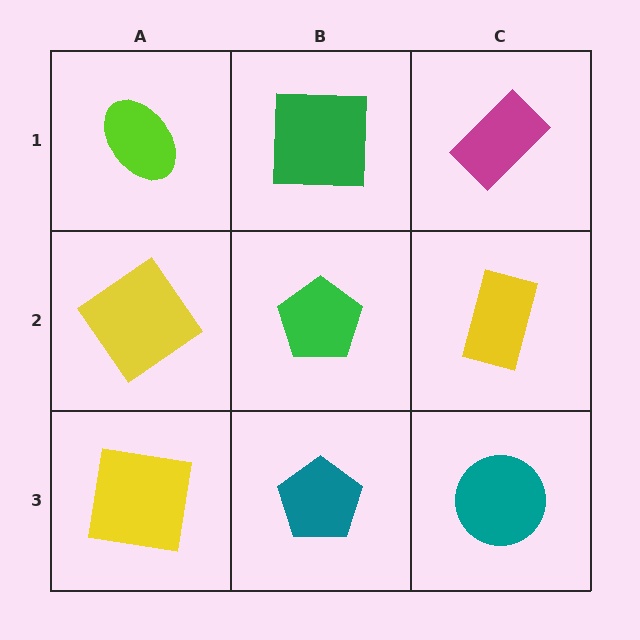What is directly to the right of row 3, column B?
A teal circle.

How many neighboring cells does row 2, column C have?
3.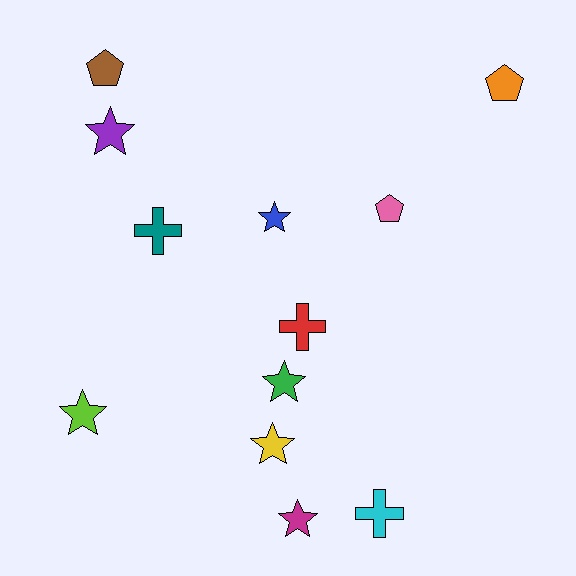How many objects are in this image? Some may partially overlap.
There are 12 objects.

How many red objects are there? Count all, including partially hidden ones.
There is 1 red object.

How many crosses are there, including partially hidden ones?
There are 3 crosses.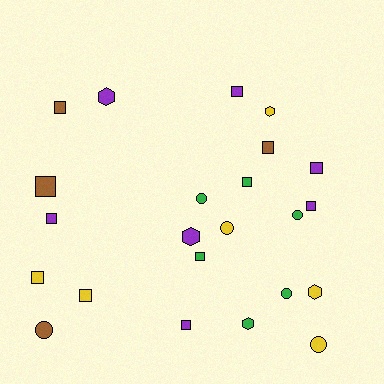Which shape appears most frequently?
Square, with 12 objects.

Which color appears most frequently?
Purple, with 7 objects.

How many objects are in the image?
There are 23 objects.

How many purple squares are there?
There are 5 purple squares.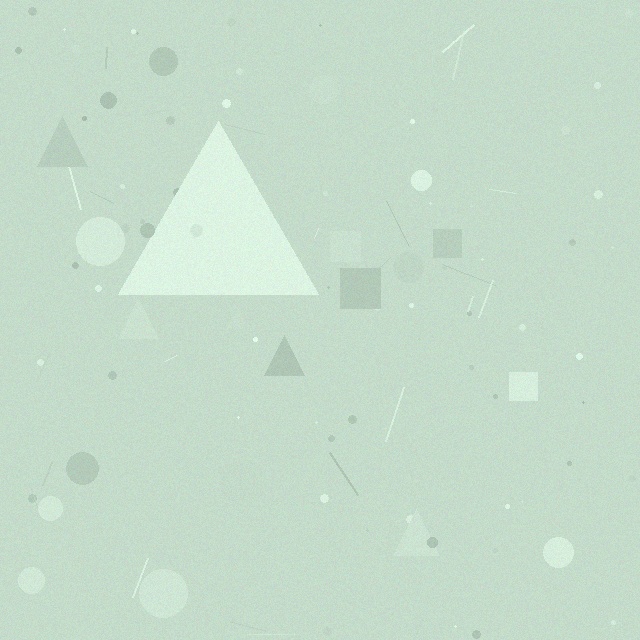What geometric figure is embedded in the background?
A triangle is embedded in the background.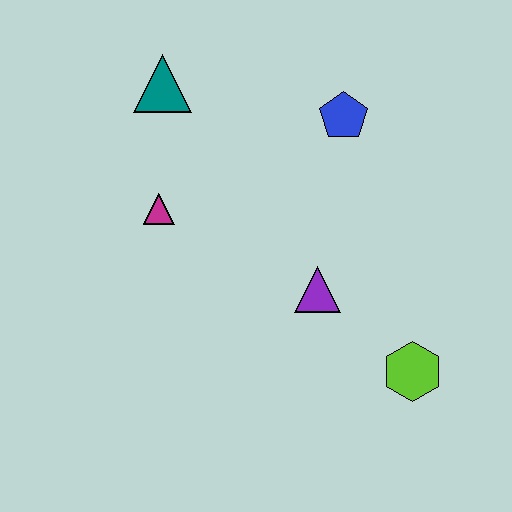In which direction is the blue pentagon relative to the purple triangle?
The blue pentagon is above the purple triangle.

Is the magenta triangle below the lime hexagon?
No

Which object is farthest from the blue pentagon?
The lime hexagon is farthest from the blue pentagon.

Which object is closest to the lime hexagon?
The purple triangle is closest to the lime hexagon.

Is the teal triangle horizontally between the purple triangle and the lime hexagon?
No